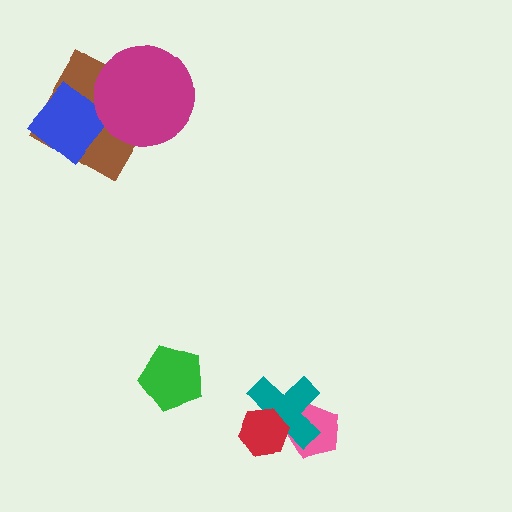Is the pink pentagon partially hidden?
Yes, it is partially covered by another shape.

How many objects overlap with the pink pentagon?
2 objects overlap with the pink pentagon.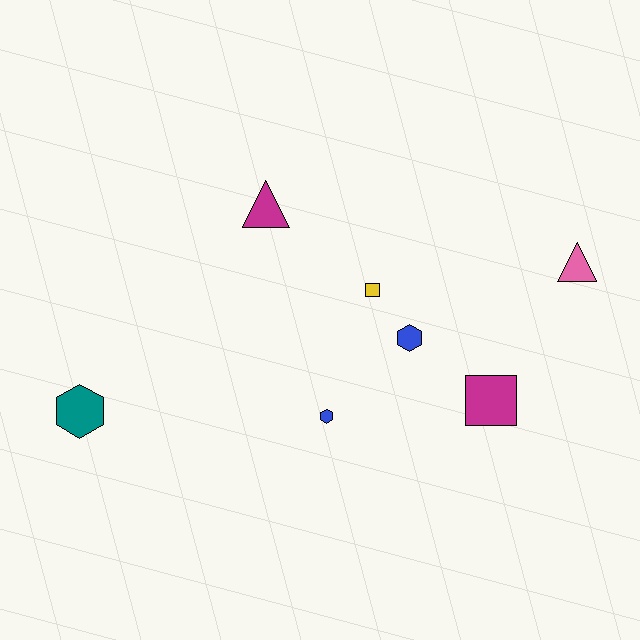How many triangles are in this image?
There are 2 triangles.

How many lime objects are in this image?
There are no lime objects.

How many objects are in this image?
There are 7 objects.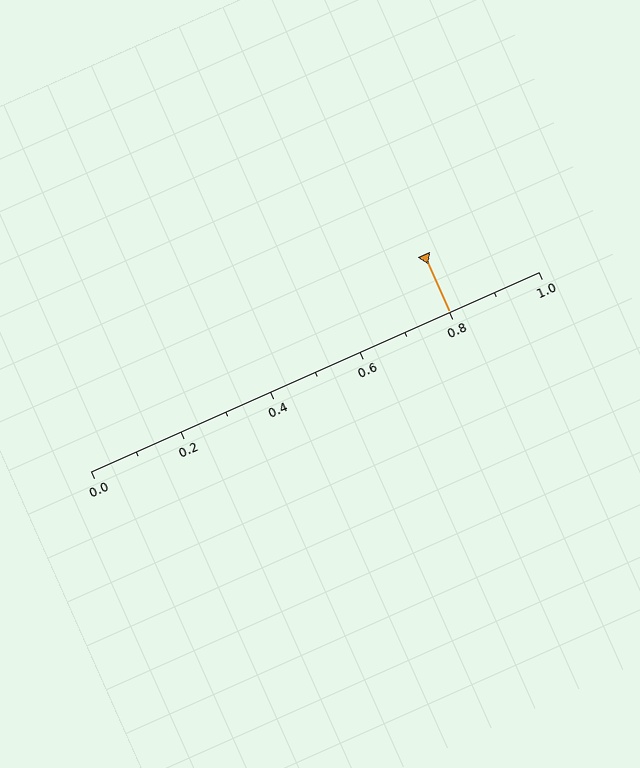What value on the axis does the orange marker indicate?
The marker indicates approximately 0.8.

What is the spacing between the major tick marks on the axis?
The major ticks are spaced 0.2 apart.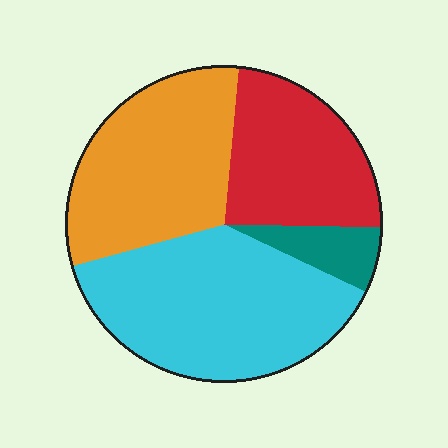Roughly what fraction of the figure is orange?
Orange covers around 30% of the figure.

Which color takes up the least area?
Teal, at roughly 5%.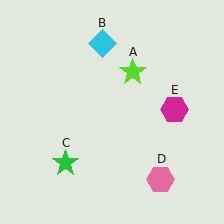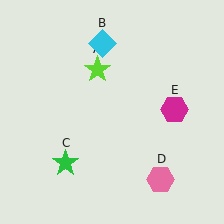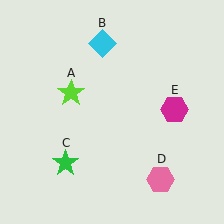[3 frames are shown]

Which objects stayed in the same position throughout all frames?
Cyan diamond (object B) and green star (object C) and pink hexagon (object D) and magenta hexagon (object E) remained stationary.